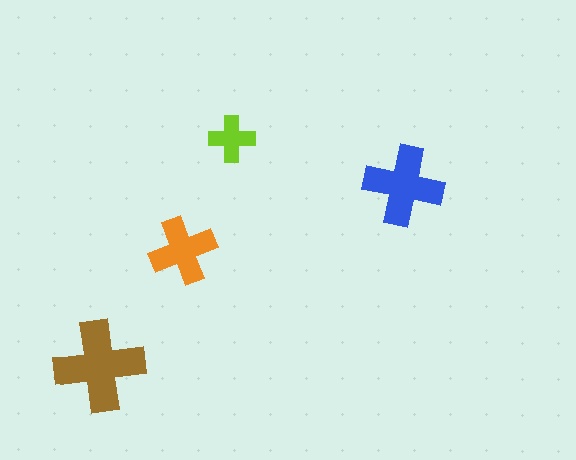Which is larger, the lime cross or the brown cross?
The brown one.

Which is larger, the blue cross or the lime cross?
The blue one.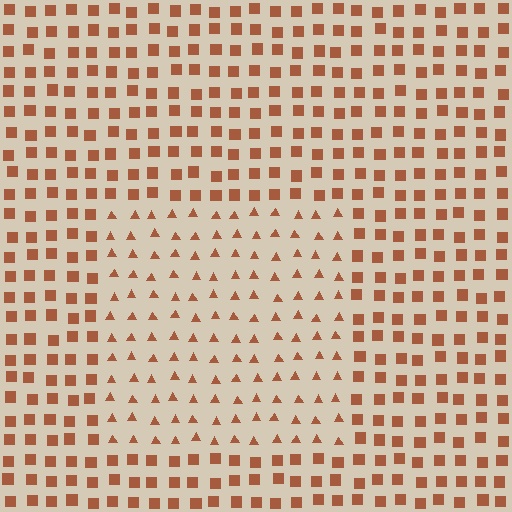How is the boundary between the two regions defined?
The boundary is defined by a change in element shape: triangles inside vs. squares outside. All elements share the same color and spacing.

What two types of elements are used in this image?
The image uses triangles inside the rectangle region and squares outside it.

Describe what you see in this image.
The image is filled with small brown elements arranged in a uniform grid. A rectangle-shaped region contains triangles, while the surrounding area contains squares. The boundary is defined purely by the change in element shape.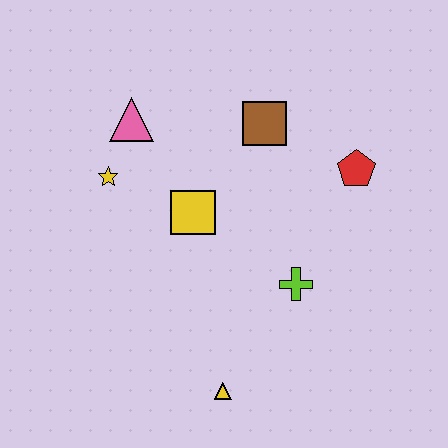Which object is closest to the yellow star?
The pink triangle is closest to the yellow star.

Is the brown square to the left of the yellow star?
No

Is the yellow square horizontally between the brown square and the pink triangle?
Yes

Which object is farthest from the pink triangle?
The yellow triangle is farthest from the pink triangle.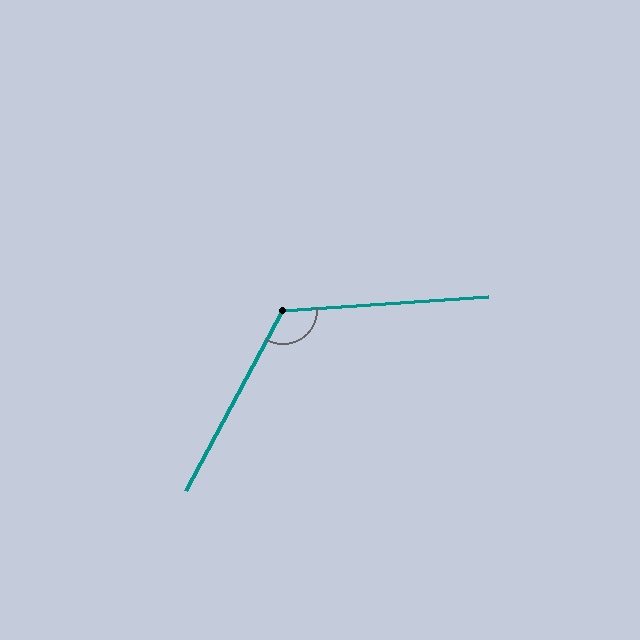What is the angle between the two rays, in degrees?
Approximately 122 degrees.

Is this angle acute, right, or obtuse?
It is obtuse.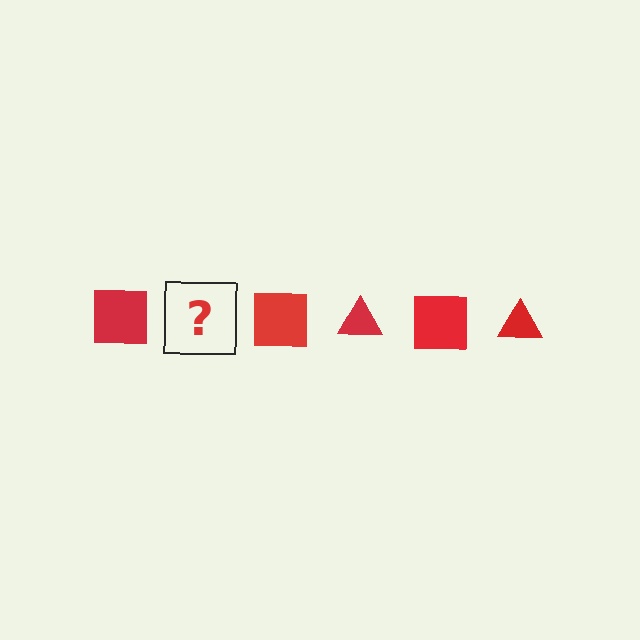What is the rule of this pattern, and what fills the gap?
The rule is that the pattern cycles through square, triangle shapes in red. The gap should be filled with a red triangle.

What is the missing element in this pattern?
The missing element is a red triangle.